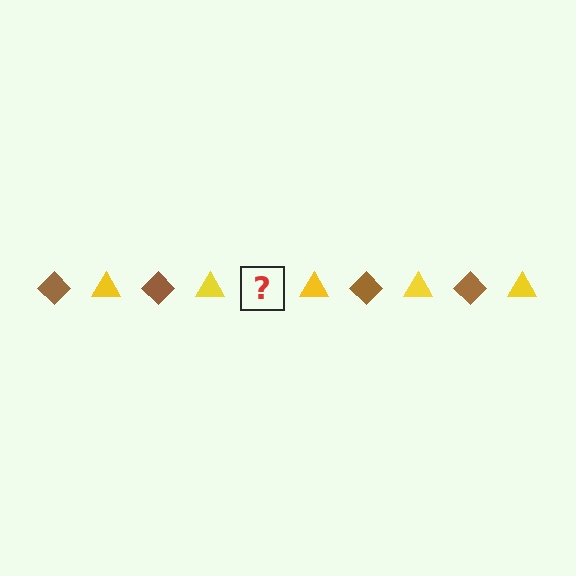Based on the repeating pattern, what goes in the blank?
The blank should be a brown diamond.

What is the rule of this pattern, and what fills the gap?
The rule is that the pattern alternates between brown diamond and yellow triangle. The gap should be filled with a brown diamond.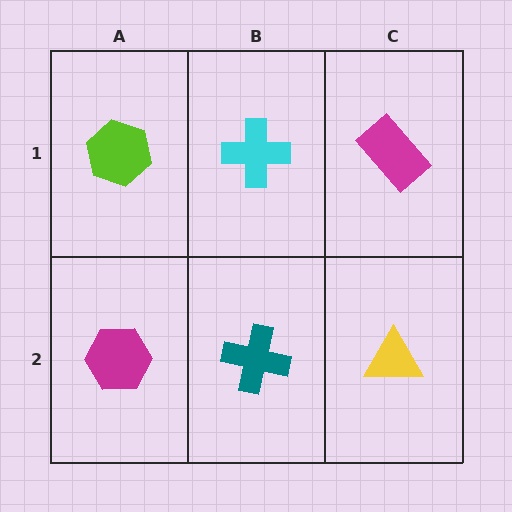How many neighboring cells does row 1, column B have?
3.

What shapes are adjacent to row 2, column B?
A cyan cross (row 1, column B), a magenta hexagon (row 2, column A), a yellow triangle (row 2, column C).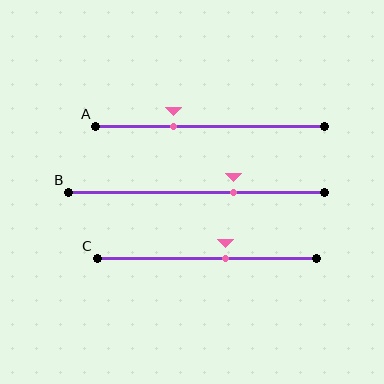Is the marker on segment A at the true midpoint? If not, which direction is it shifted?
No, the marker on segment A is shifted to the left by about 16% of the segment length.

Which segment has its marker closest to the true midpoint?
Segment C has its marker closest to the true midpoint.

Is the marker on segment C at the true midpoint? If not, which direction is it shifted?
No, the marker on segment C is shifted to the right by about 8% of the segment length.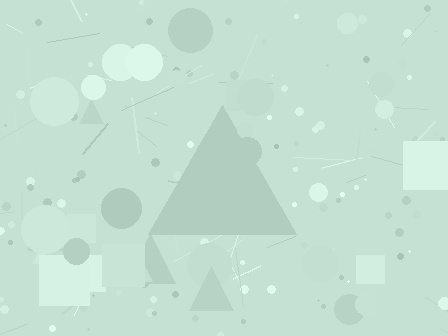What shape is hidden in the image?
A triangle is hidden in the image.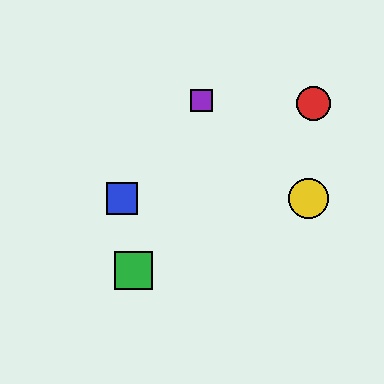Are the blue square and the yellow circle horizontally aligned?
Yes, both are at y≈198.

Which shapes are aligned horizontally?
The blue square, the yellow circle are aligned horizontally.